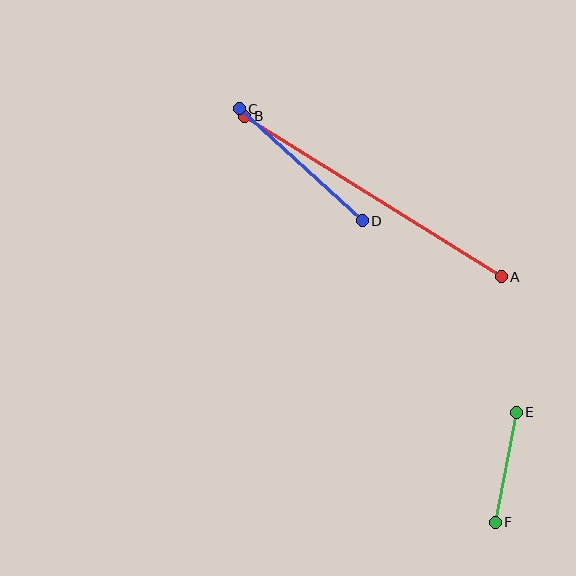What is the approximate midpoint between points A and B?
The midpoint is at approximately (373, 196) pixels.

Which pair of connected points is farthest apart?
Points A and B are farthest apart.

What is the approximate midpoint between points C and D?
The midpoint is at approximately (301, 165) pixels.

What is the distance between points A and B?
The distance is approximately 303 pixels.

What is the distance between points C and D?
The distance is approximately 167 pixels.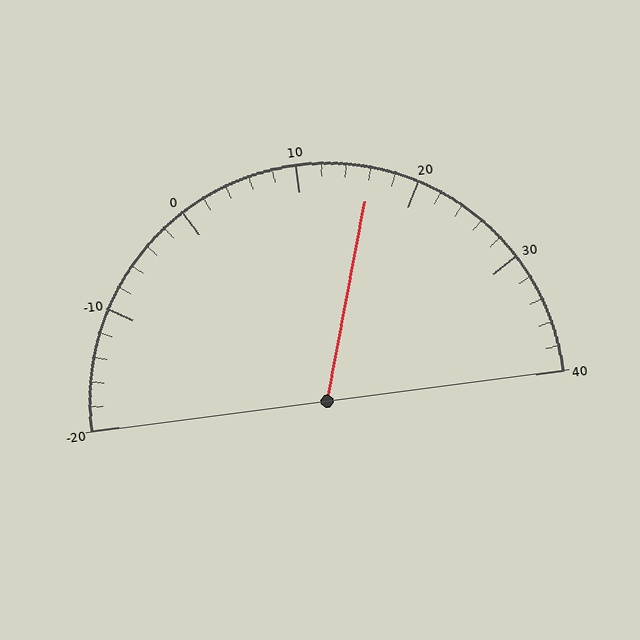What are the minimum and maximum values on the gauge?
The gauge ranges from -20 to 40.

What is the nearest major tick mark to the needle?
The nearest major tick mark is 20.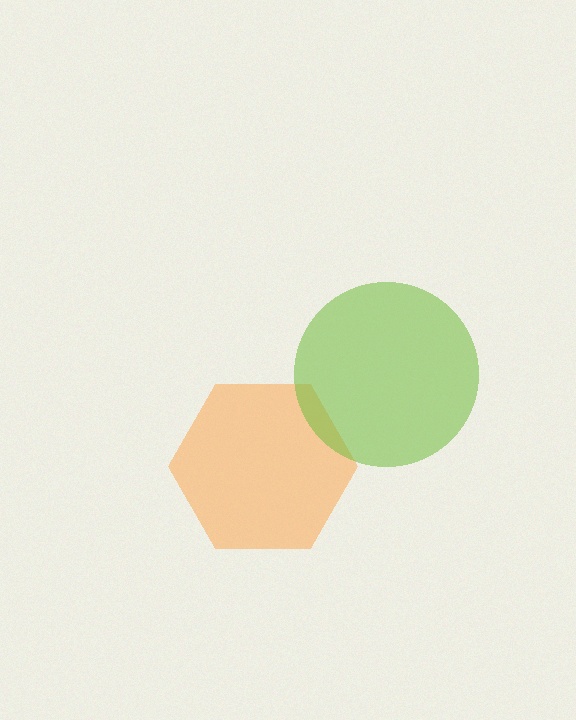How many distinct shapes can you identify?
There are 2 distinct shapes: an orange hexagon, a lime circle.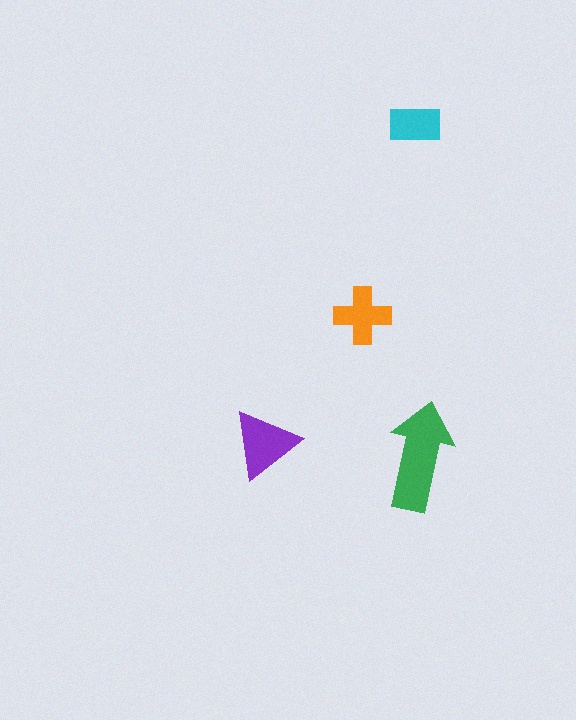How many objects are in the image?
There are 4 objects in the image.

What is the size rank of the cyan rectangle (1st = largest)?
4th.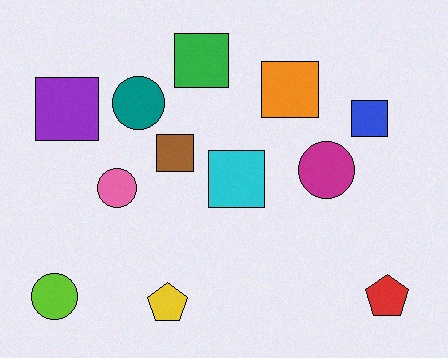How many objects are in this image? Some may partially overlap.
There are 12 objects.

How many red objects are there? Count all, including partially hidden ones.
There is 1 red object.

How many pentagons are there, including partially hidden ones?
There are 2 pentagons.